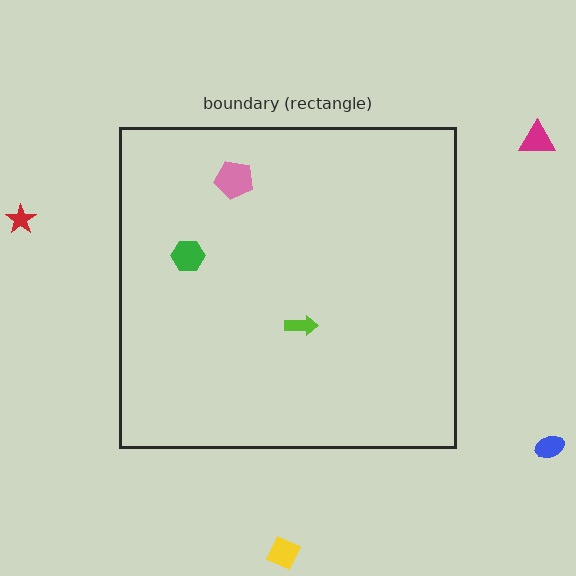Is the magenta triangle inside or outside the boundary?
Outside.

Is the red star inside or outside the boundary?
Outside.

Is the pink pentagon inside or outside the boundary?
Inside.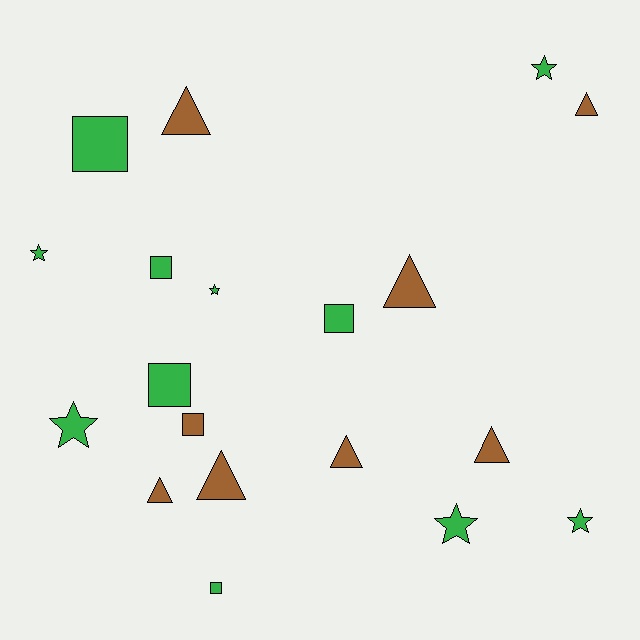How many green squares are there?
There are 5 green squares.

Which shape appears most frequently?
Triangle, with 7 objects.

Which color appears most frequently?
Green, with 11 objects.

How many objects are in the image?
There are 19 objects.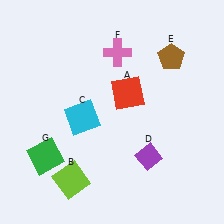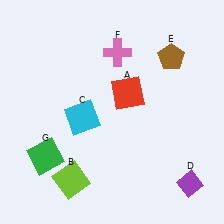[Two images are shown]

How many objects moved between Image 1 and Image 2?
1 object moved between the two images.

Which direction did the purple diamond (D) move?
The purple diamond (D) moved right.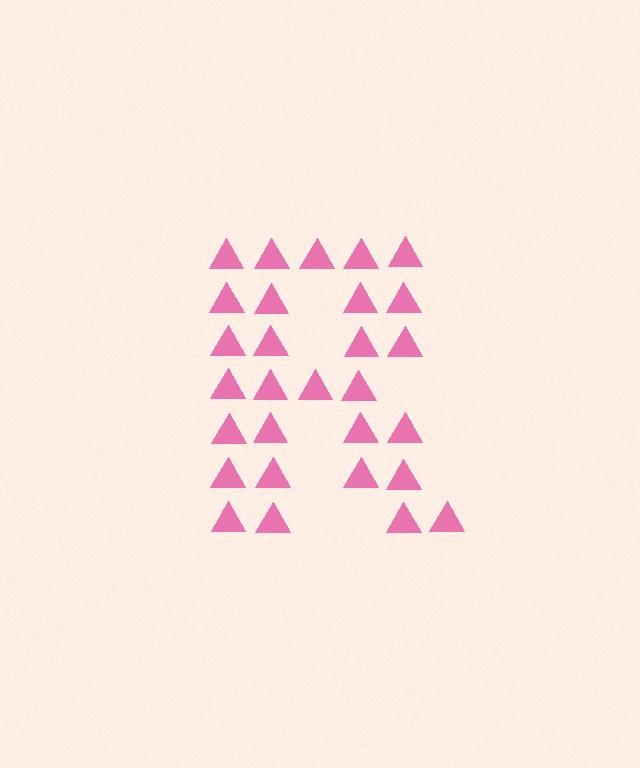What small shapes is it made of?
It is made of small triangles.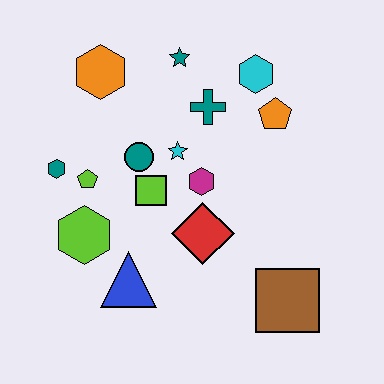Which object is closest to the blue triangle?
The lime hexagon is closest to the blue triangle.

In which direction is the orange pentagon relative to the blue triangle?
The orange pentagon is above the blue triangle.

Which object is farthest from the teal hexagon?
The brown square is farthest from the teal hexagon.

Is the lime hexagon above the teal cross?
No